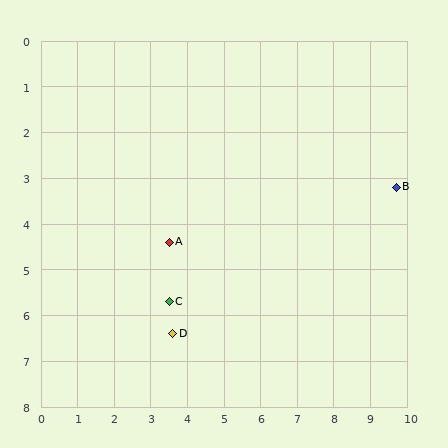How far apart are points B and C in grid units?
Points B and C are about 6.7 grid units apart.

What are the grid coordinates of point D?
Point D is at approximately (3.6, 6.4).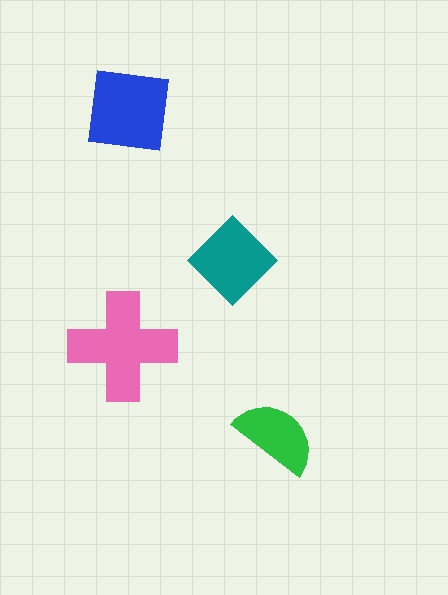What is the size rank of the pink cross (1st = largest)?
1st.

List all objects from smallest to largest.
The green semicircle, the teal diamond, the blue square, the pink cross.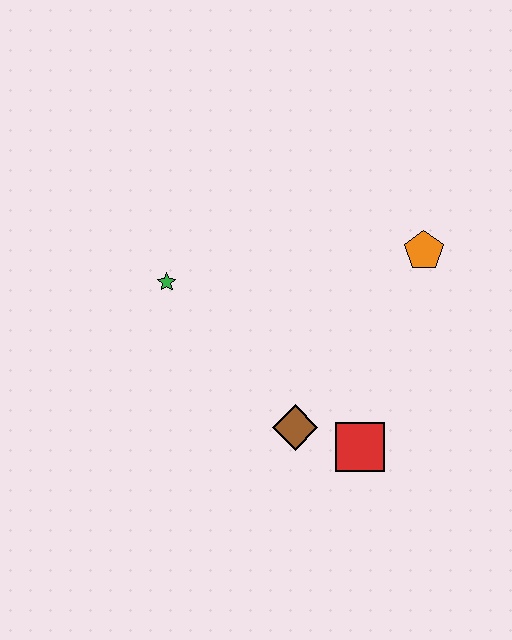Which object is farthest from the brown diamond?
The orange pentagon is farthest from the brown diamond.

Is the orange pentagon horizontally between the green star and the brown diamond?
No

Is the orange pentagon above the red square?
Yes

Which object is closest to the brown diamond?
The red square is closest to the brown diamond.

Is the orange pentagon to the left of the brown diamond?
No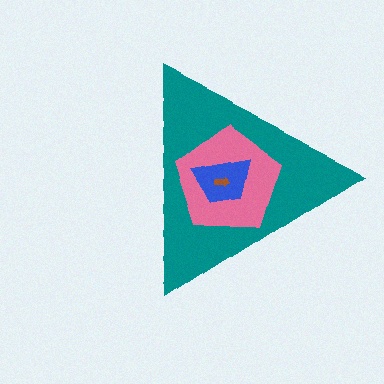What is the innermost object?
The brown arrow.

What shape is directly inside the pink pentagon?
The blue trapezoid.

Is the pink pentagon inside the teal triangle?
Yes.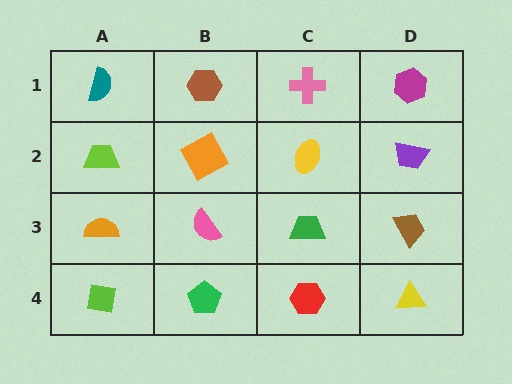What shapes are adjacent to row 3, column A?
A lime trapezoid (row 2, column A), a lime square (row 4, column A), a pink semicircle (row 3, column B).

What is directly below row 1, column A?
A lime trapezoid.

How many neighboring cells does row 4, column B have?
3.